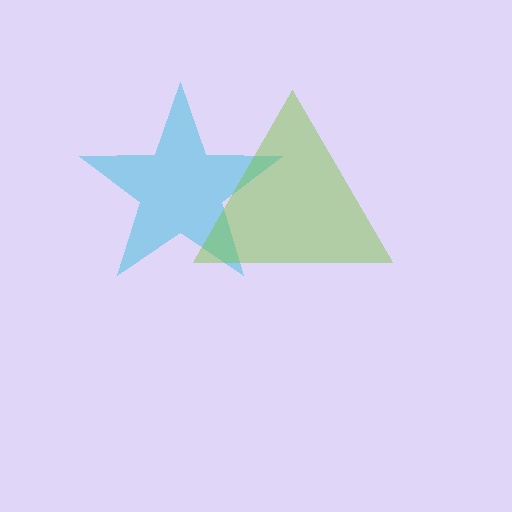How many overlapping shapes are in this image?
There are 2 overlapping shapes in the image.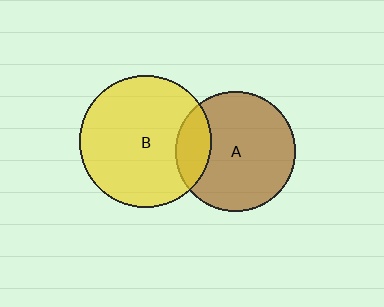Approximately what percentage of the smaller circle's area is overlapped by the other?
Approximately 20%.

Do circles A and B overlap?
Yes.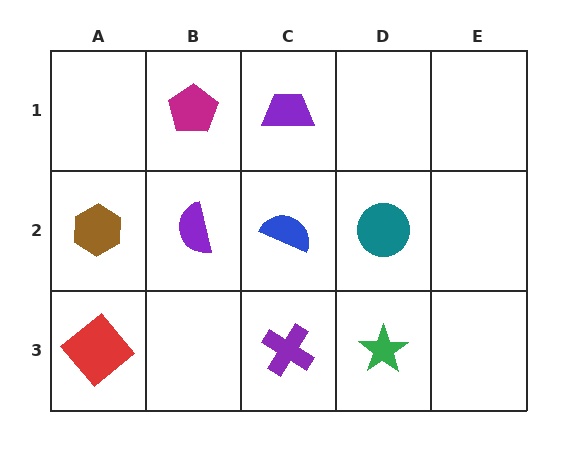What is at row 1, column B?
A magenta pentagon.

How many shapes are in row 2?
4 shapes.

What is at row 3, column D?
A green star.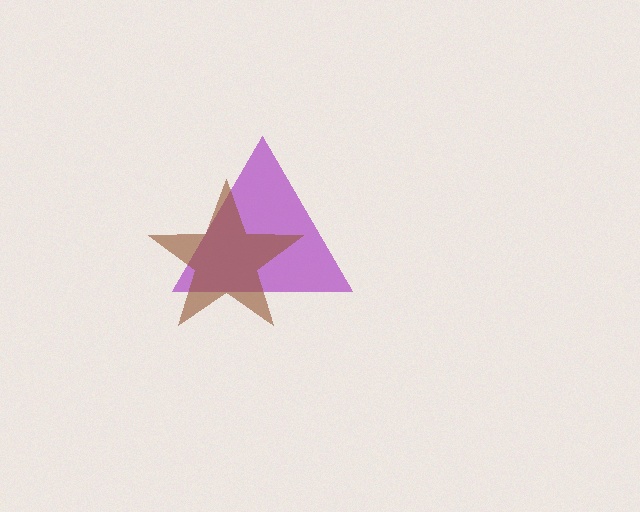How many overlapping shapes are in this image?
There are 2 overlapping shapes in the image.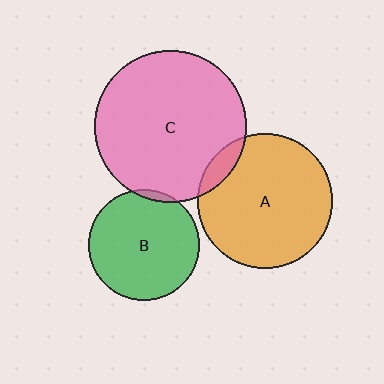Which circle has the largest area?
Circle C (pink).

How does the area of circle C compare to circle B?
Approximately 1.9 times.